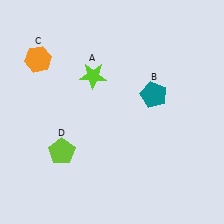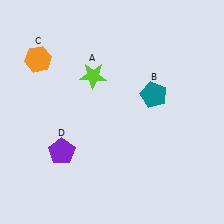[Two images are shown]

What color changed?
The pentagon (D) changed from lime in Image 1 to purple in Image 2.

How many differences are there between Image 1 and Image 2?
There is 1 difference between the two images.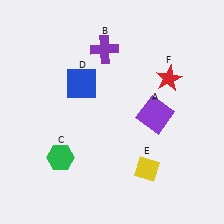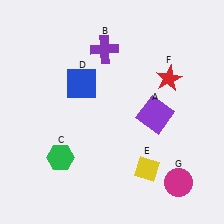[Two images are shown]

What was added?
A magenta circle (G) was added in Image 2.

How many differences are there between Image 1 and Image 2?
There is 1 difference between the two images.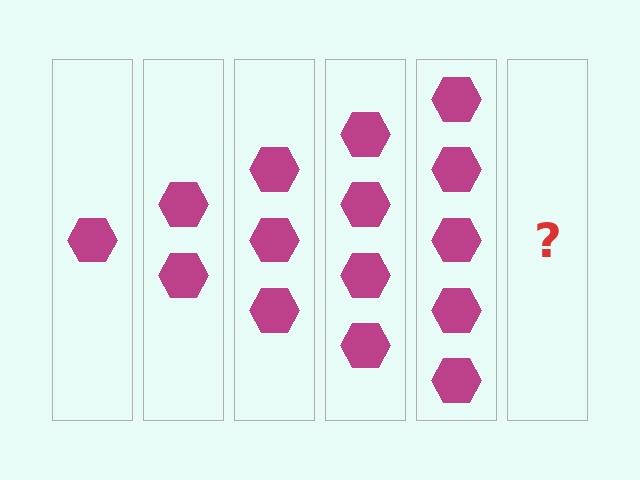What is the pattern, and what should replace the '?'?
The pattern is that each step adds one more hexagon. The '?' should be 6 hexagons.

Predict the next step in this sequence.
The next step is 6 hexagons.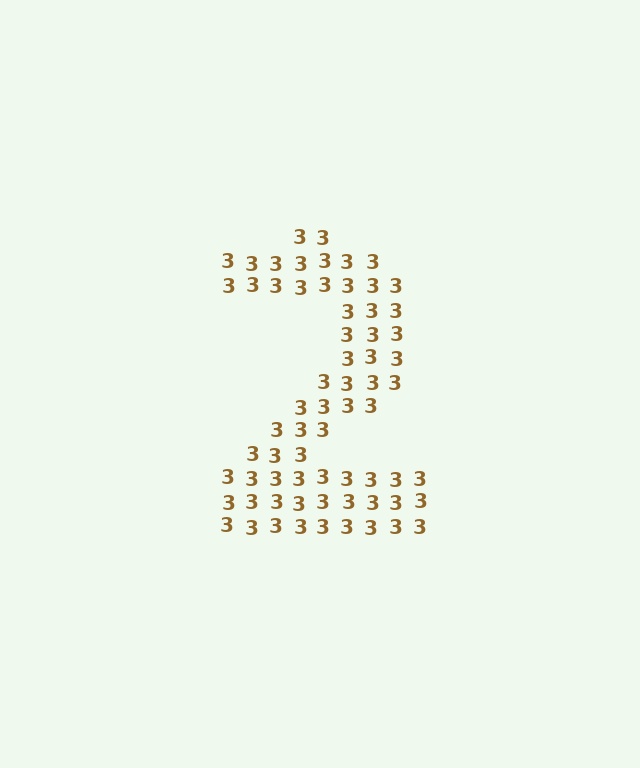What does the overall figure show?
The overall figure shows the digit 2.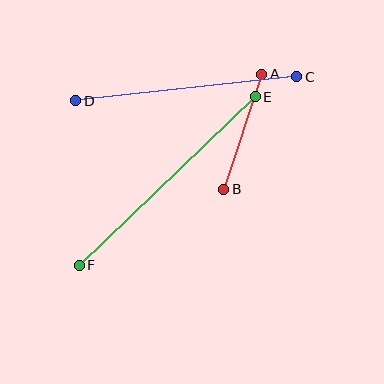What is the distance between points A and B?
The distance is approximately 121 pixels.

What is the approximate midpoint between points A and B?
The midpoint is at approximately (243, 132) pixels.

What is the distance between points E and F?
The distance is approximately 244 pixels.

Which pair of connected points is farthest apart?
Points E and F are farthest apart.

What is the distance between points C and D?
The distance is approximately 223 pixels.